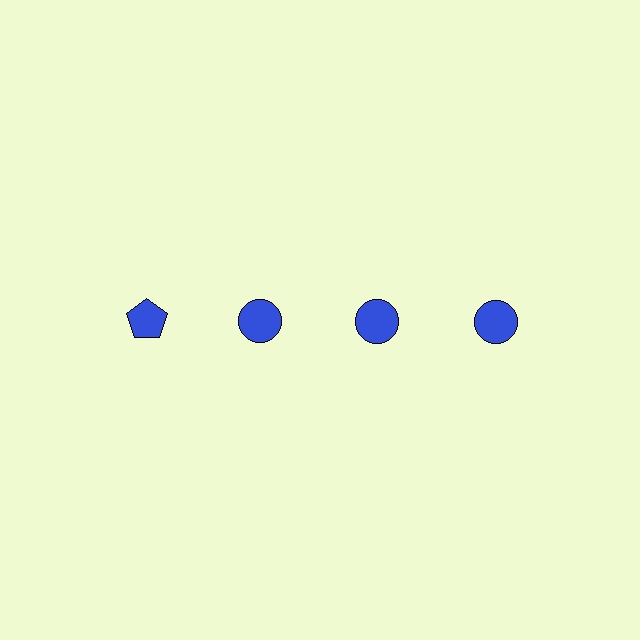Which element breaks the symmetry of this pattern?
The blue pentagon in the top row, leftmost column breaks the symmetry. All other shapes are blue circles.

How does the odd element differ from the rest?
It has a different shape: pentagon instead of circle.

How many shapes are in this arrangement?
There are 4 shapes arranged in a grid pattern.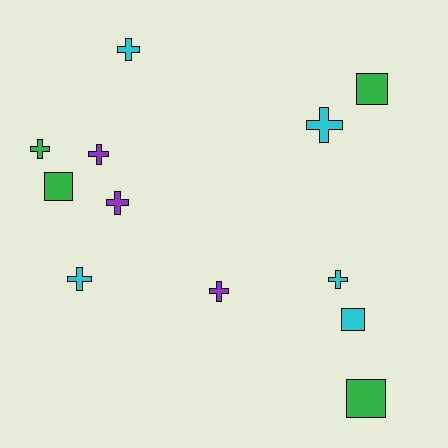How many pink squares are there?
There are no pink squares.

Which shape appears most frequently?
Cross, with 8 objects.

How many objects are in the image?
There are 12 objects.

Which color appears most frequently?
Cyan, with 5 objects.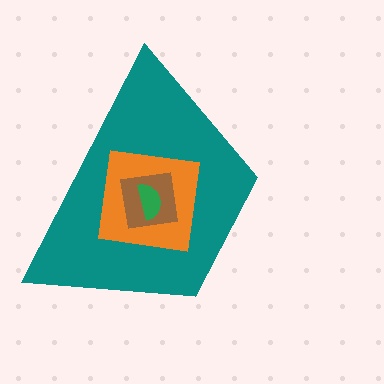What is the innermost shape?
The green semicircle.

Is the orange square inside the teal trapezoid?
Yes.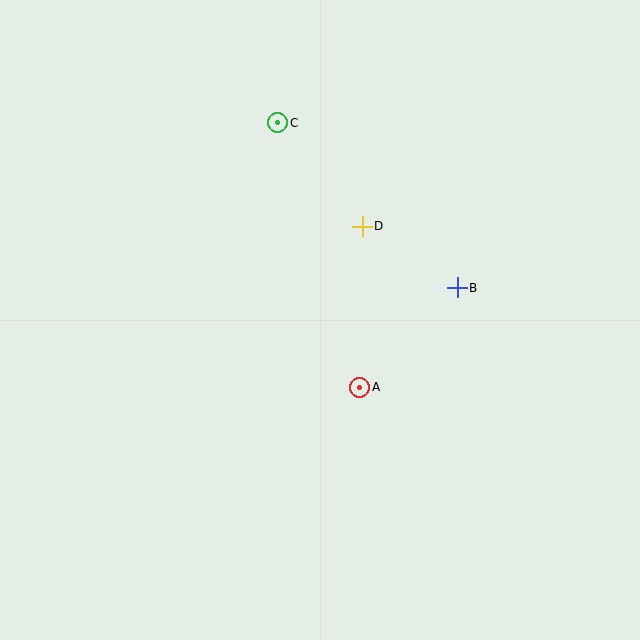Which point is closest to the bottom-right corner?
Point A is closest to the bottom-right corner.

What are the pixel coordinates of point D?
Point D is at (362, 226).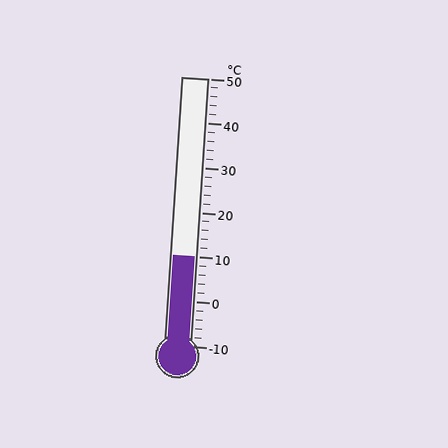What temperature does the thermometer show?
The thermometer shows approximately 10°C.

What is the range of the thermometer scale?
The thermometer scale ranges from -10°C to 50°C.